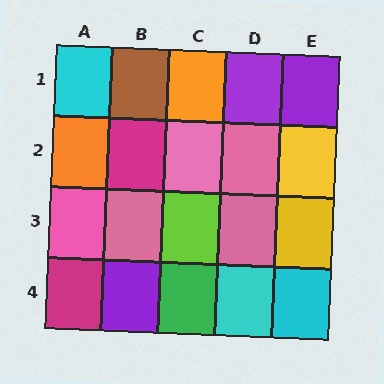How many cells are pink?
5 cells are pink.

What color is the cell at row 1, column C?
Orange.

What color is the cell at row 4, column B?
Purple.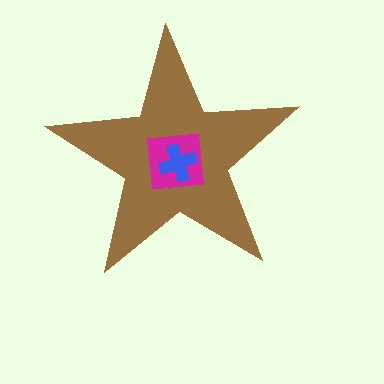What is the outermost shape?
The brown star.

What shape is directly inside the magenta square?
The blue cross.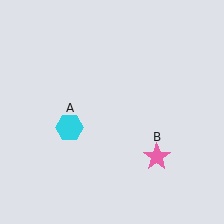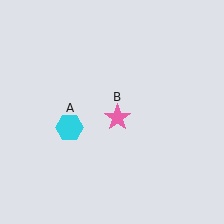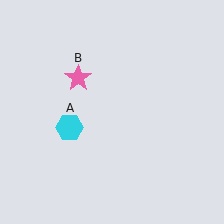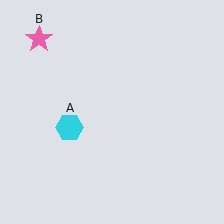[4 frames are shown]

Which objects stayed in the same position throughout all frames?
Cyan hexagon (object A) remained stationary.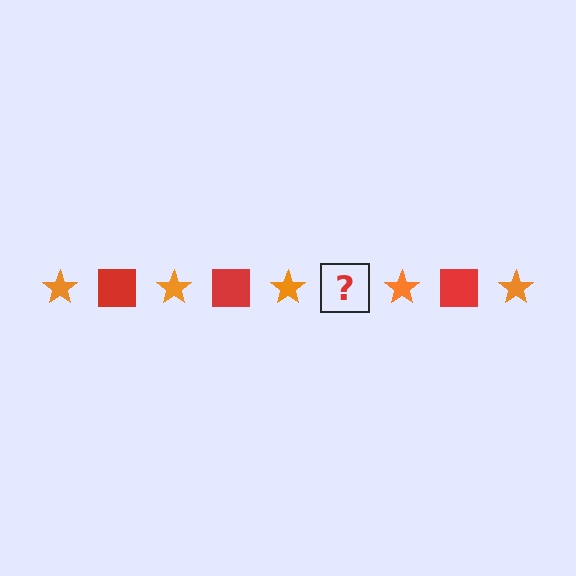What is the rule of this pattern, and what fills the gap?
The rule is that the pattern alternates between orange star and red square. The gap should be filled with a red square.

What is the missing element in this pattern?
The missing element is a red square.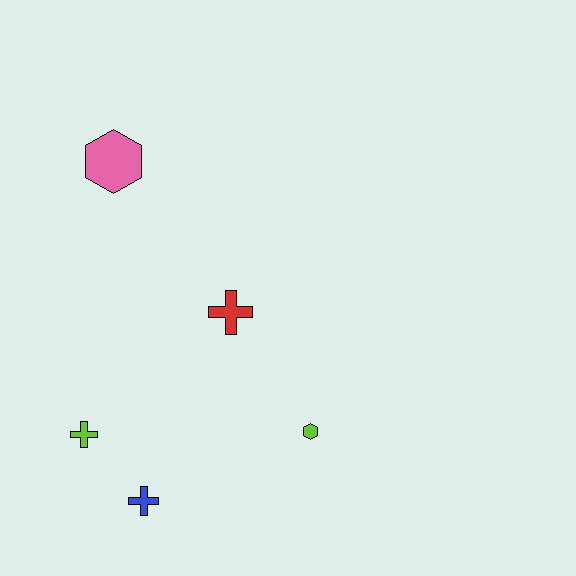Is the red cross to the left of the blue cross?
No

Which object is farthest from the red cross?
The blue cross is farthest from the red cross.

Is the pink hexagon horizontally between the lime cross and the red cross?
Yes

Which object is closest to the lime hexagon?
The red cross is closest to the lime hexagon.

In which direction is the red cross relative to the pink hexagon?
The red cross is below the pink hexagon.